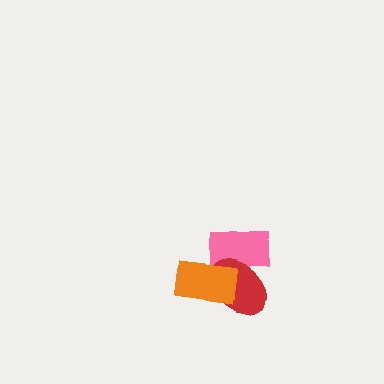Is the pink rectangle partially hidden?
Yes, it is partially covered by another shape.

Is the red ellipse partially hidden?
Yes, it is partially covered by another shape.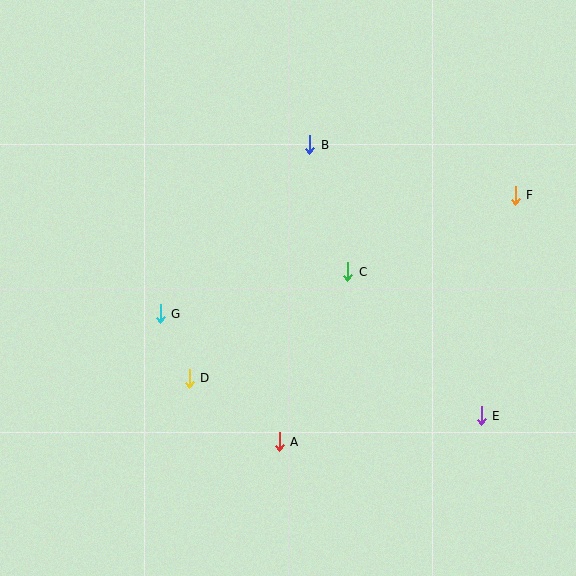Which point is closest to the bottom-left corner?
Point D is closest to the bottom-left corner.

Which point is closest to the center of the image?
Point C at (348, 272) is closest to the center.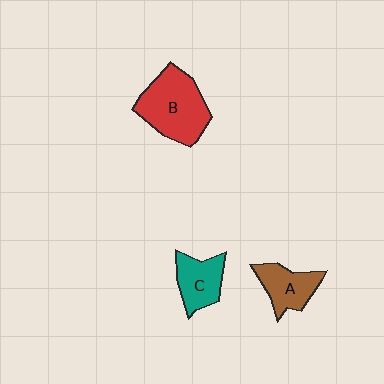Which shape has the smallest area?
Shape A (brown).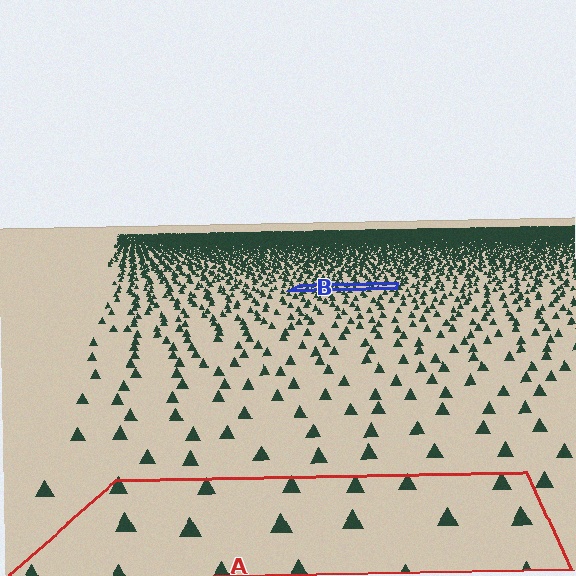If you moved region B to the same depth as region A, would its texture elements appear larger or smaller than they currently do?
They would appear larger. At a closer depth, the same texture elements are projected at a bigger on-screen size.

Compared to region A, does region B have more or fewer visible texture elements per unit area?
Region B has more texture elements per unit area — they are packed more densely because it is farther away.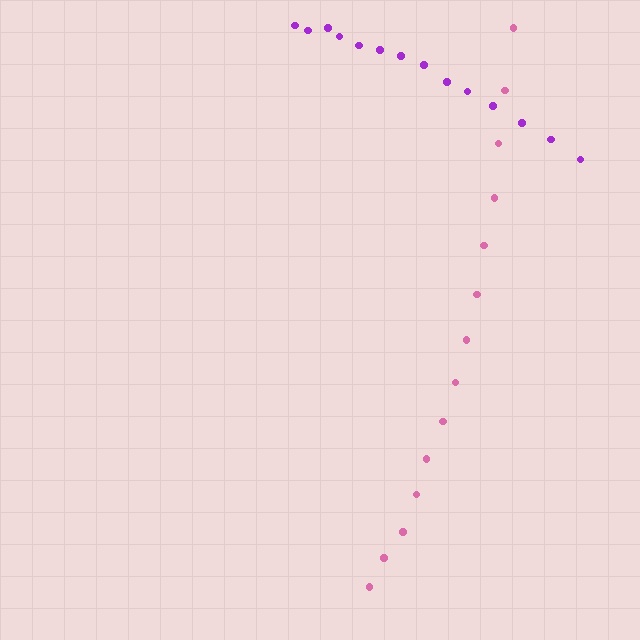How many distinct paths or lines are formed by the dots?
There are 2 distinct paths.